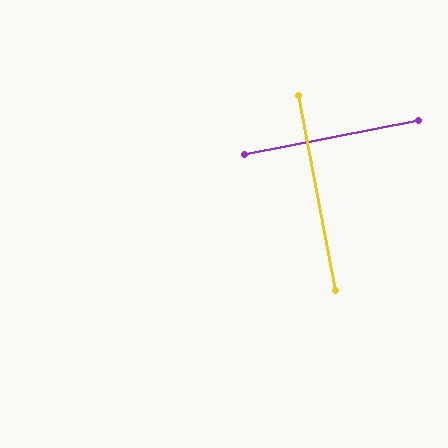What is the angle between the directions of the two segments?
Approximately 90 degrees.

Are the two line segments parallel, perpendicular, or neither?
Perpendicular — they meet at approximately 90°.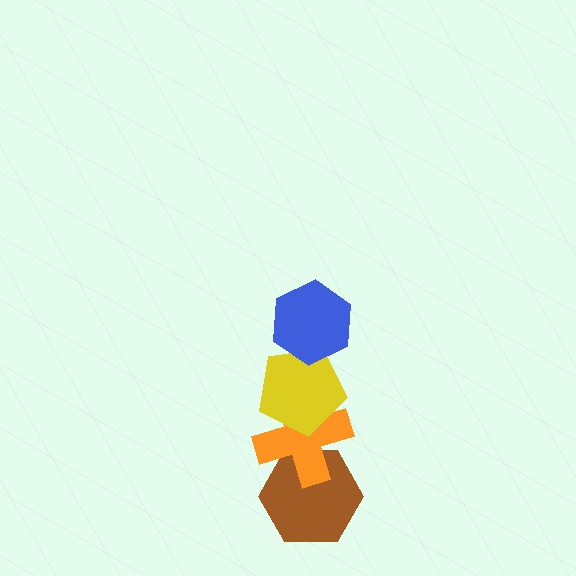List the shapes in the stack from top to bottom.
From top to bottom: the blue hexagon, the yellow pentagon, the orange cross, the brown hexagon.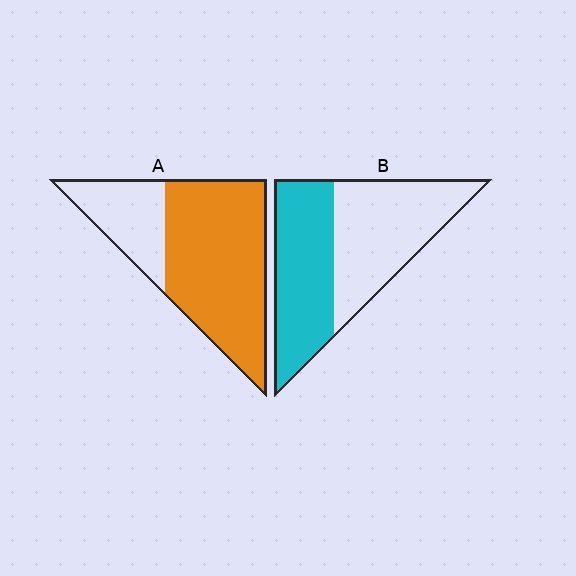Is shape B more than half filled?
Roughly half.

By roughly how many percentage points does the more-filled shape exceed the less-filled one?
By roughly 25 percentage points (A over B).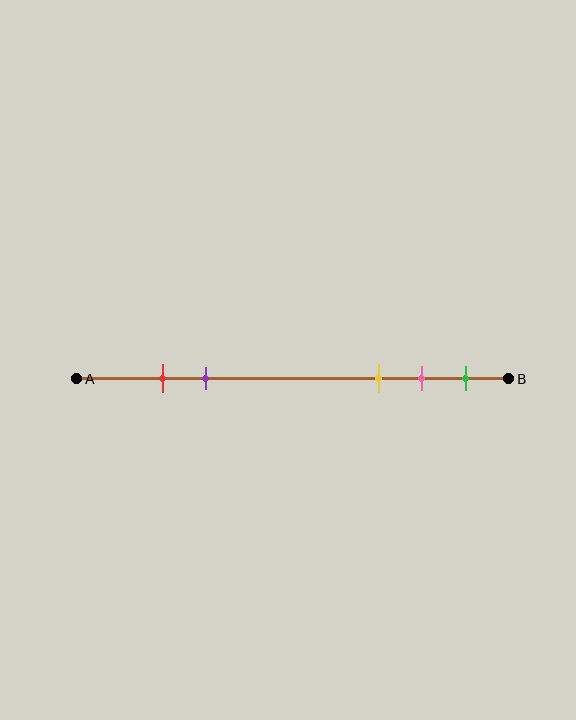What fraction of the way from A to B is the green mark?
The green mark is approximately 90% (0.9) of the way from A to B.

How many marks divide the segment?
There are 5 marks dividing the segment.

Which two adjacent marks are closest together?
The red and purple marks are the closest adjacent pair.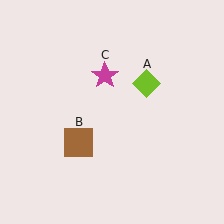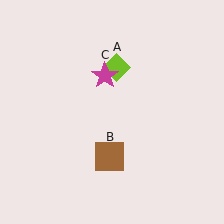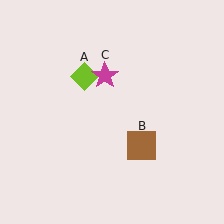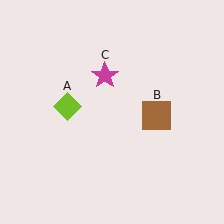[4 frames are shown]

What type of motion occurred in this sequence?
The lime diamond (object A), brown square (object B) rotated counterclockwise around the center of the scene.